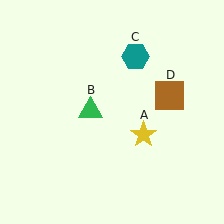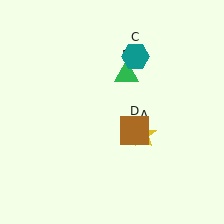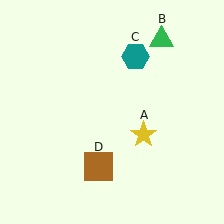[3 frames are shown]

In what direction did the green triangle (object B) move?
The green triangle (object B) moved up and to the right.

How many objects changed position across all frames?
2 objects changed position: green triangle (object B), brown square (object D).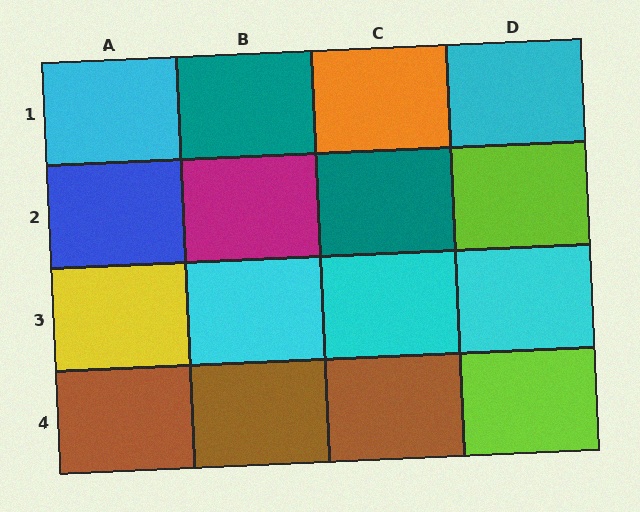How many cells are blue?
1 cell is blue.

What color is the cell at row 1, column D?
Cyan.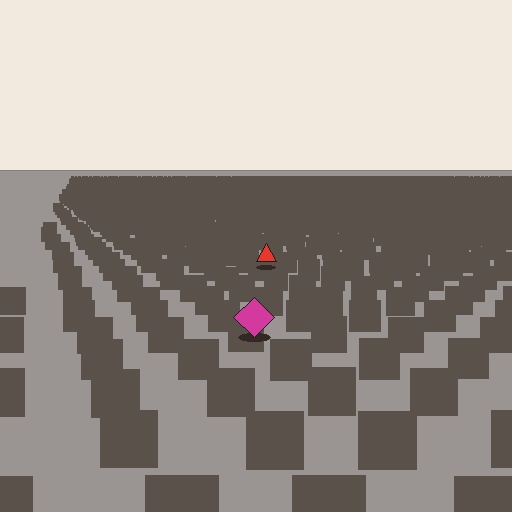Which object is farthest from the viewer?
The red triangle is farthest from the viewer. It appears smaller and the ground texture around it is denser.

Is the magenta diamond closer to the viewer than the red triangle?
Yes. The magenta diamond is closer — you can tell from the texture gradient: the ground texture is coarser near it.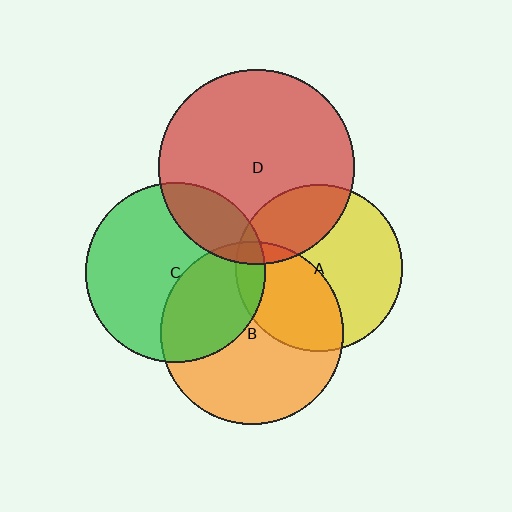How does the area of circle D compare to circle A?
Approximately 1.4 times.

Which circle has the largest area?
Circle D (red).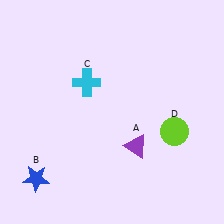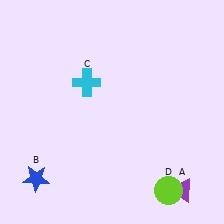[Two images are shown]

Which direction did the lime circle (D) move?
The lime circle (D) moved down.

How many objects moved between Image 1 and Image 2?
2 objects moved between the two images.